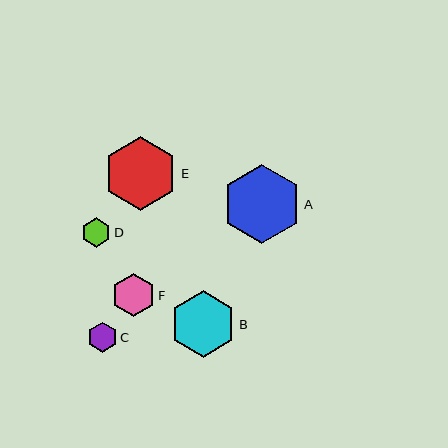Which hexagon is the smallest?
Hexagon D is the smallest with a size of approximately 29 pixels.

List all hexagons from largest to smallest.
From largest to smallest: A, E, B, F, C, D.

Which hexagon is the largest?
Hexagon A is the largest with a size of approximately 79 pixels.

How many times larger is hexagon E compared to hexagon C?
Hexagon E is approximately 2.5 times the size of hexagon C.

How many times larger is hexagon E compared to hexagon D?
Hexagon E is approximately 2.5 times the size of hexagon D.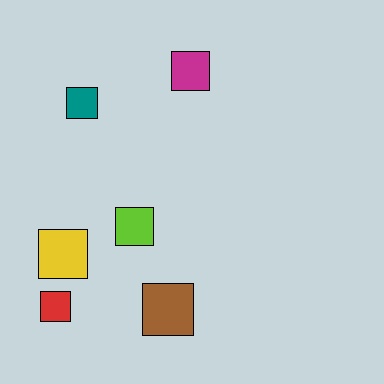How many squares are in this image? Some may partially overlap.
There are 6 squares.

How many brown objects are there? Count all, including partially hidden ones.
There is 1 brown object.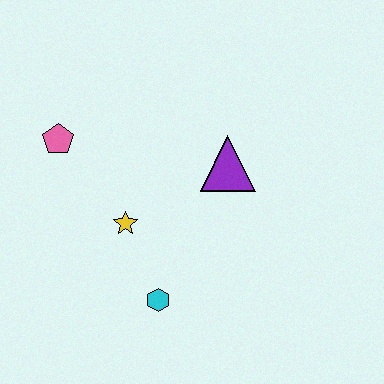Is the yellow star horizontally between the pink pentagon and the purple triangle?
Yes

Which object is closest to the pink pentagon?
The yellow star is closest to the pink pentagon.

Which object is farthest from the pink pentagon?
The cyan hexagon is farthest from the pink pentagon.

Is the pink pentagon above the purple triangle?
Yes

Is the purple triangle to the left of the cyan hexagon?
No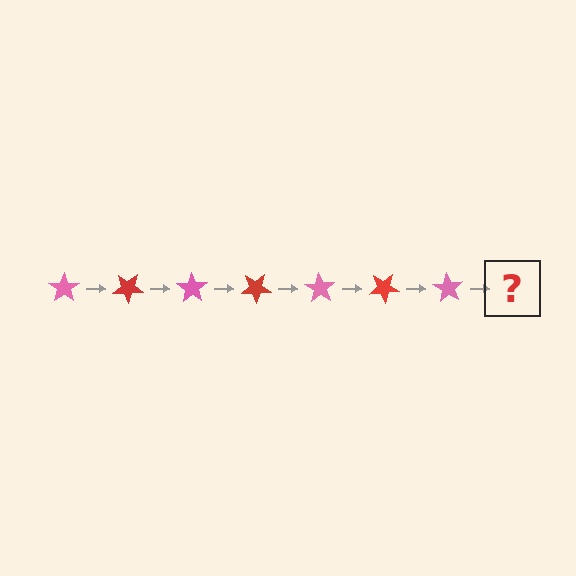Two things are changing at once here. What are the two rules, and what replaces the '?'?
The two rules are that it rotates 35 degrees each step and the color cycles through pink and red. The '?' should be a red star, rotated 245 degrees from the start.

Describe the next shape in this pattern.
It should be a red star, rotated 245 degrees from the start.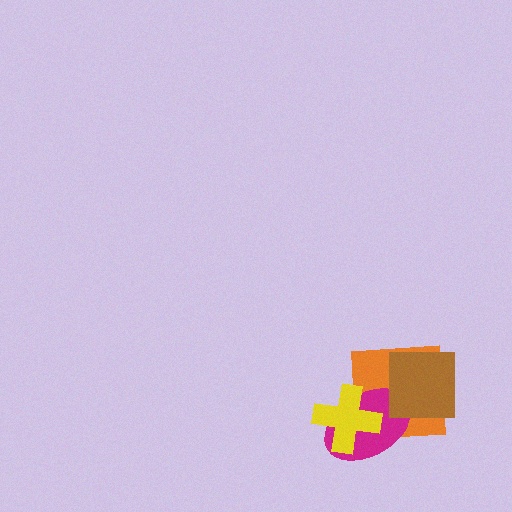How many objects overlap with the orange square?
3 objects overlap with the orange square.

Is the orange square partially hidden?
Yes, it is partially covered by another shape.